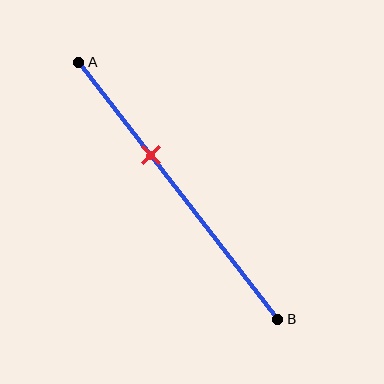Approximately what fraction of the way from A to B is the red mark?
The red mark is approximately 35% of the way from A to B.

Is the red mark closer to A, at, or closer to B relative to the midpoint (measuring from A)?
The red mark is closer to point A than the midpoint of segment AB.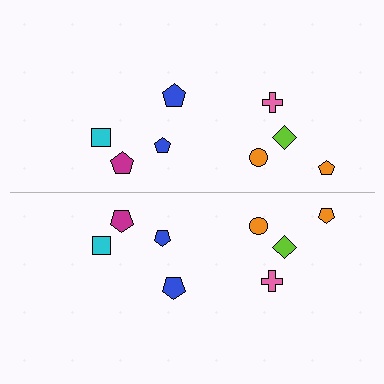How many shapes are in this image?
There are 16 shapes in this image.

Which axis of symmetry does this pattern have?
The pattern has a horizontal axis of symmetry running through the center of the image.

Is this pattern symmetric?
Yes, this pattern has bilateral (reflection) symmetry.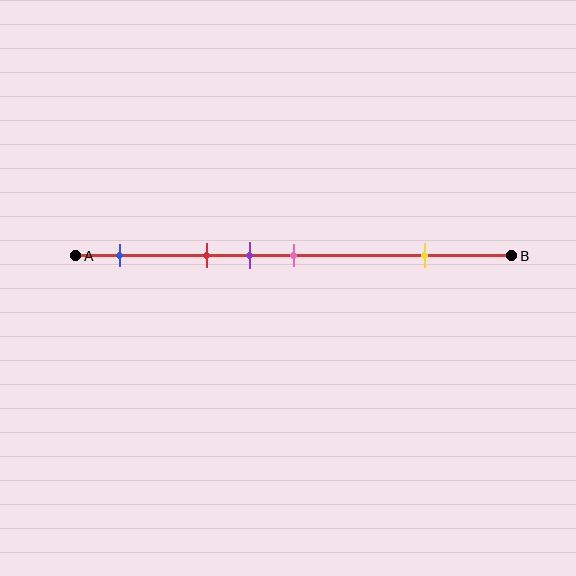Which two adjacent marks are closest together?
The purple and pink marks are the closest adjacent pair.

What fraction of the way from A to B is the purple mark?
The purple mark is approximately 40% (0.4) of the way from A to B.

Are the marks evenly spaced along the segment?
No, the marks are not evenly spaced.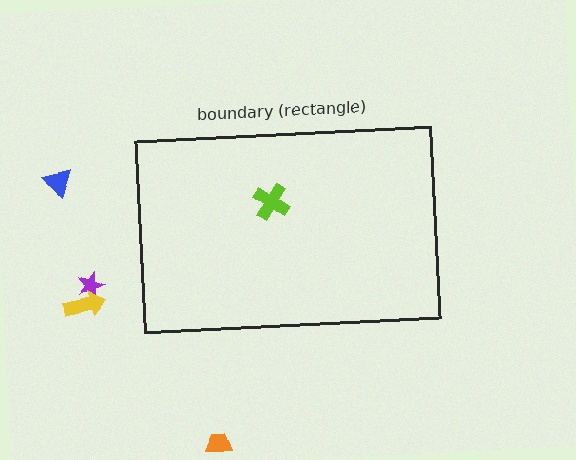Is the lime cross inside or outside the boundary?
Inside.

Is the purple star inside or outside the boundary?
Outside.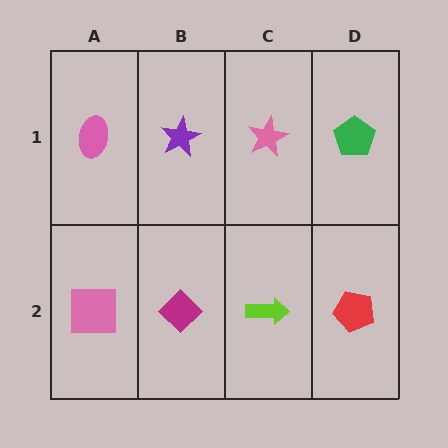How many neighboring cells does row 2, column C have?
3.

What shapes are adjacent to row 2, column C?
A pink star (row 1, column C), a magenta diamond (row 2, column B), a red pentagon (row 2, column D).